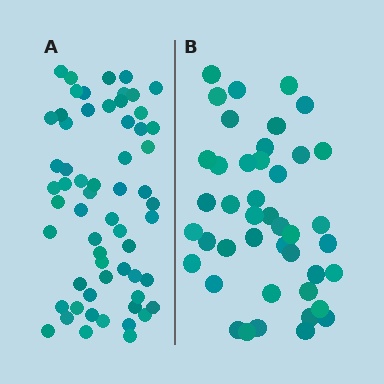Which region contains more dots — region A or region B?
Region A (the left region) has more dots.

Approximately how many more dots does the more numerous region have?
Region A has approximately 15 more dots than region B.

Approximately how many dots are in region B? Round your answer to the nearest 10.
About 40 dots. (The exact count is 43, which rounds to 40.)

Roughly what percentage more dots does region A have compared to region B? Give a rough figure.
About 40% more.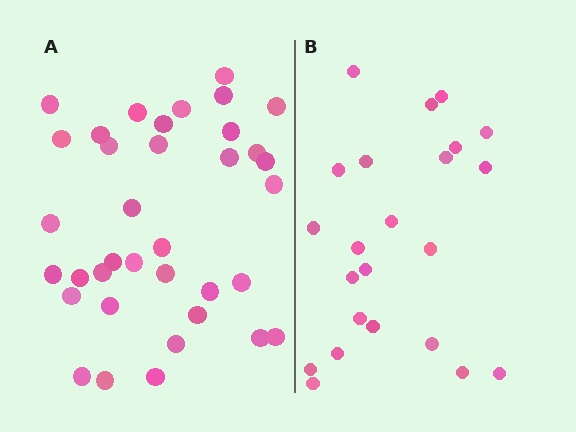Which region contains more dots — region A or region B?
Region A (the left region) has more dots.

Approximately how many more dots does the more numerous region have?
Region A has approximately 15 more dots than region B.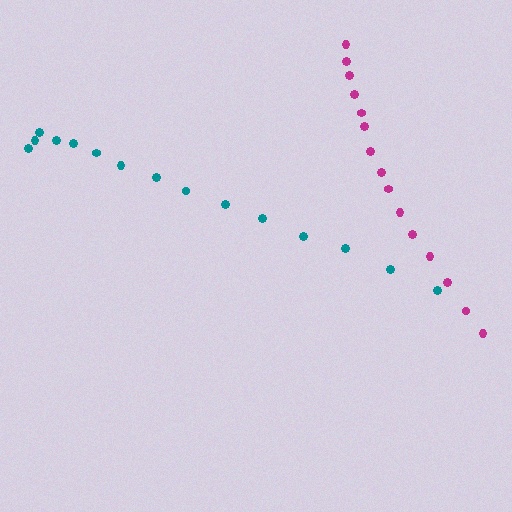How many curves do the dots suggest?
There are 2 distinct paths.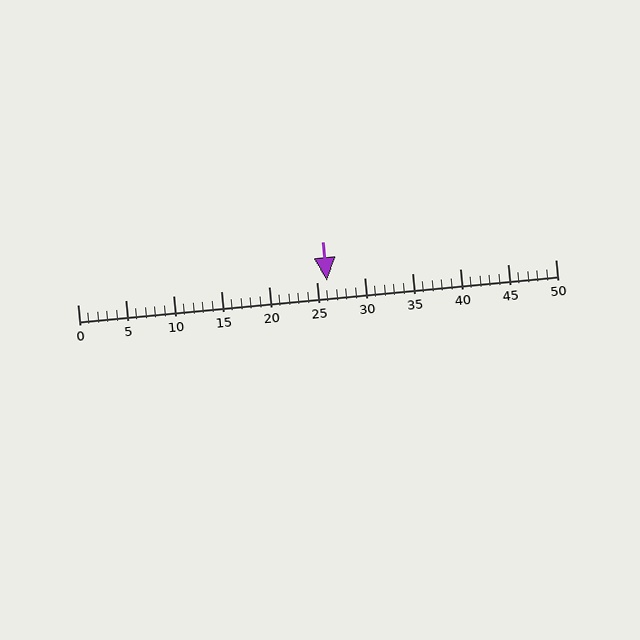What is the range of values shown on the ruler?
The ruler shows values from 0 to 50.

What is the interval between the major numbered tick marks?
The major tick marks are spaced 5 units apart.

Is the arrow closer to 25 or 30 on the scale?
The arrow is closer to 25.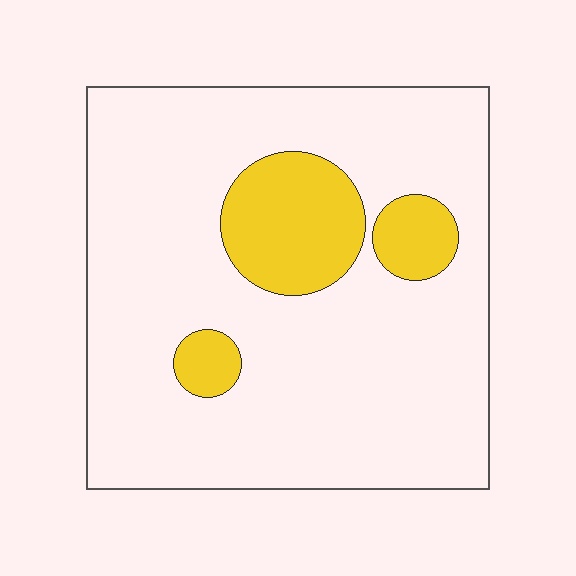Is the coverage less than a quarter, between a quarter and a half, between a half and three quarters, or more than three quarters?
Less than a quarter.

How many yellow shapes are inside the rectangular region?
3.